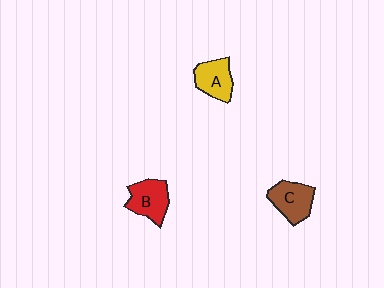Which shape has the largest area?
Shape B (red).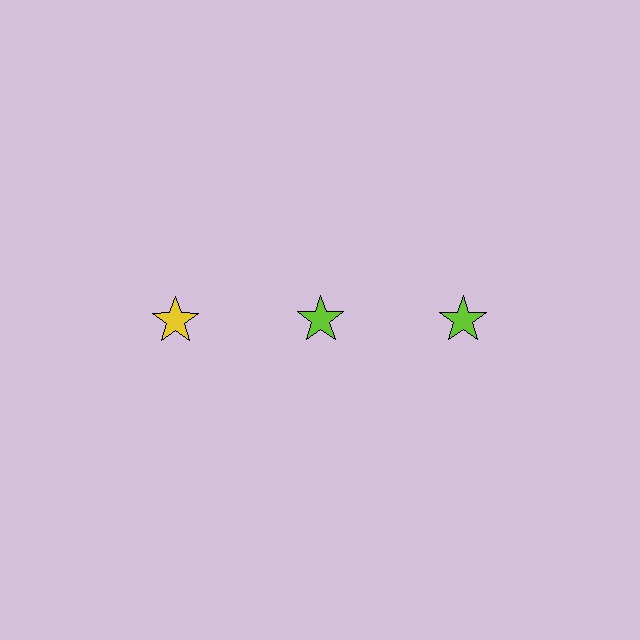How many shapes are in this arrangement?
There are 3 shapes arranged in a grid pattern.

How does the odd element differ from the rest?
It has a different color: yellow instead of lime.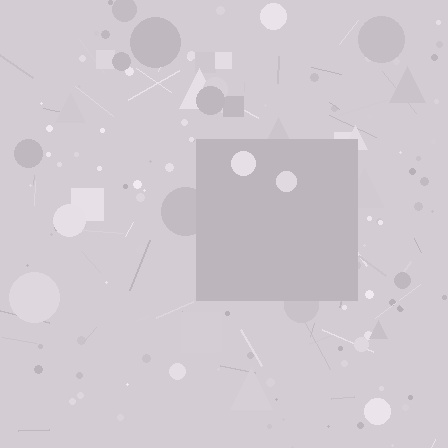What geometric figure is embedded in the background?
A square is embedded in the background.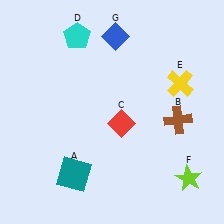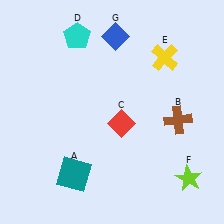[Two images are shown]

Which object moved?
The yellow cross (E) moved up.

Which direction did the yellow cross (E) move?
The yellow cross (E) moved up.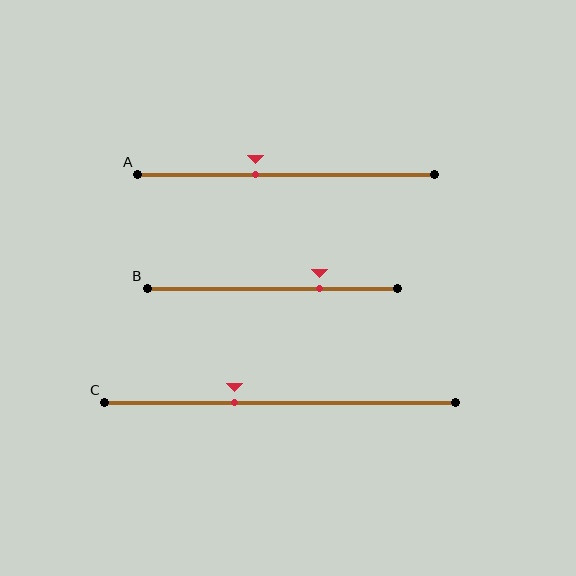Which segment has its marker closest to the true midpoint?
Segment A has its marker closest to the true midpoint.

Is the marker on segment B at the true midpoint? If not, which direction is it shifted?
No, the marker on segment B is shifted to the right by about 19% of the segment length.